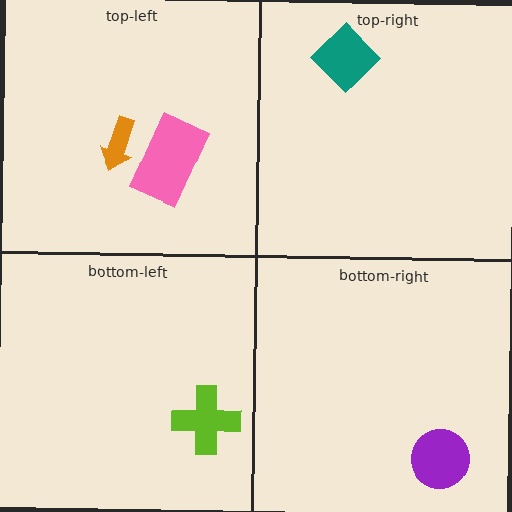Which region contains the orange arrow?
The top-left region.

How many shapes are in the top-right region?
1.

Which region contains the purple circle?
The bottom-right region.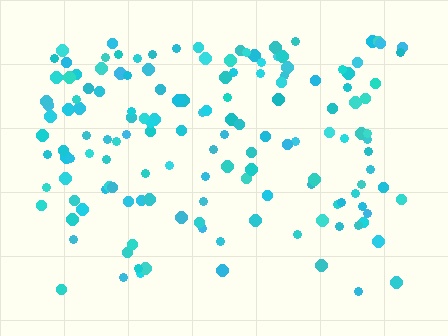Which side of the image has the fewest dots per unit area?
The bottom.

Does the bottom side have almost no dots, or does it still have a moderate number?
Still a moderate number, just noticeably fewer than the top.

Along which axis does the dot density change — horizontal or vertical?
Vertical.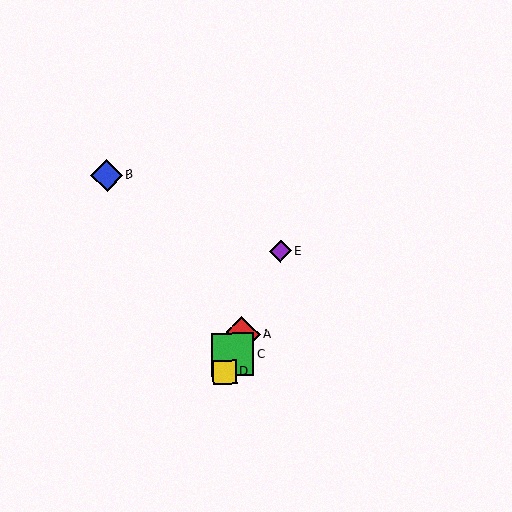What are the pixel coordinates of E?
Object E is at (280, 251).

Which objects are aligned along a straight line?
Objects A, C, D, E are aligned along a straight line.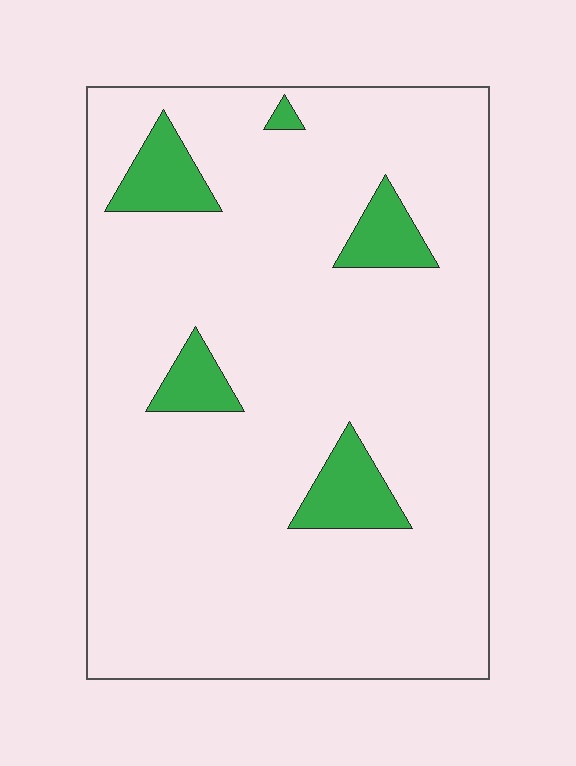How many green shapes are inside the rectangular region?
5.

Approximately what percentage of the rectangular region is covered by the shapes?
Approximately 10%.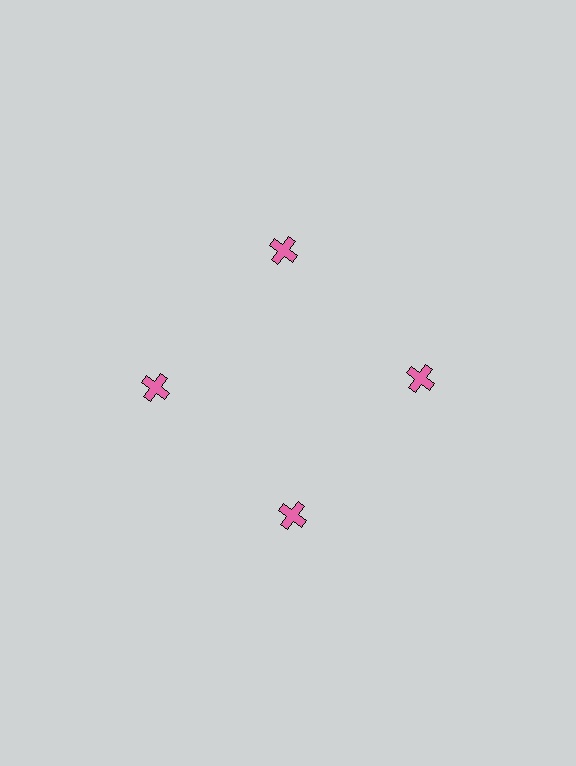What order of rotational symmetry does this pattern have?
This pattern has 4-fold rotational symmetry.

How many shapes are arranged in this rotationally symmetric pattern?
There are 4 shapes, arranged in 4 groups of 1.